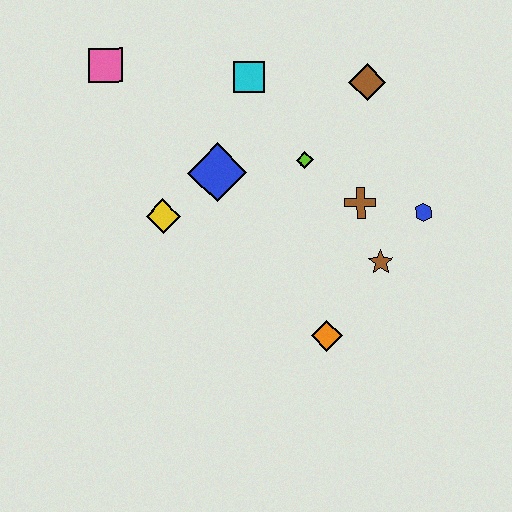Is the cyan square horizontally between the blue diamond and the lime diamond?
Yes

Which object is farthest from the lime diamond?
The pink square is farthest from the lime diamond.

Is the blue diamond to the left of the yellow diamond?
No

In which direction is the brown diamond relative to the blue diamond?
The brown diamond is to the right of the blue diamond.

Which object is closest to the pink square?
The cyan square is closest to the pink square.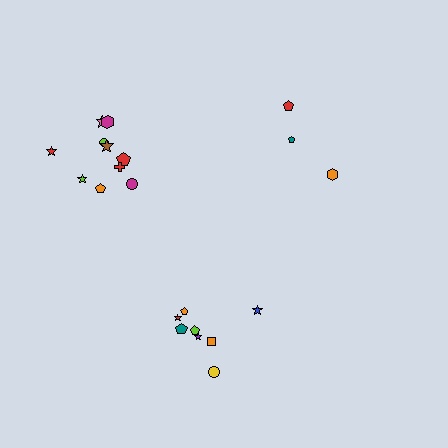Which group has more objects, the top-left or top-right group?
The top-left group.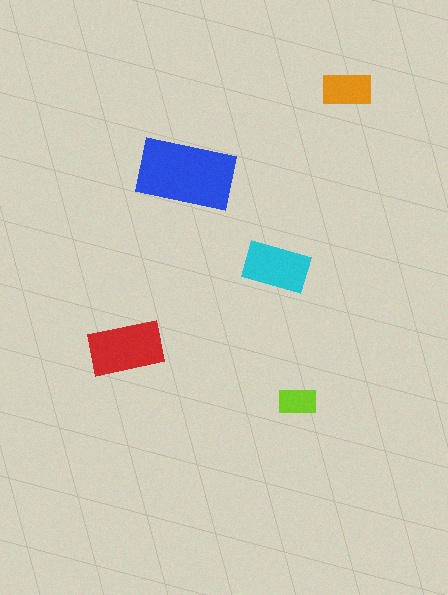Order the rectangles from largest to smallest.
the blue one, the red one, the cyan one, the orange one, the lime one.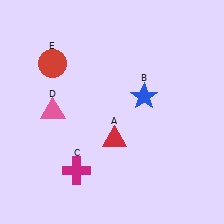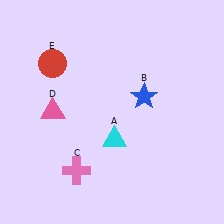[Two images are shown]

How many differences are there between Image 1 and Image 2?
There are 2 differences between the two images.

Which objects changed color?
A changed from red to cyan. C changed from magenta to pink.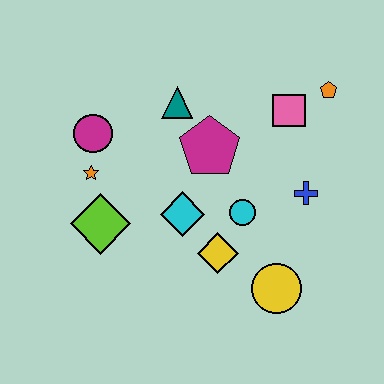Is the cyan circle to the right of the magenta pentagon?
Yes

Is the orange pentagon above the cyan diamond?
Yes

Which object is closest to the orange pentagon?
The pink square is closest to the orange pentagon.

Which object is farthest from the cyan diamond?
The orange pentagon is farthest from the cyan diamond.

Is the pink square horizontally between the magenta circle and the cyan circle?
No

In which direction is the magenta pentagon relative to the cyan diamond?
The magenta pentagon is above the cyan diamond.